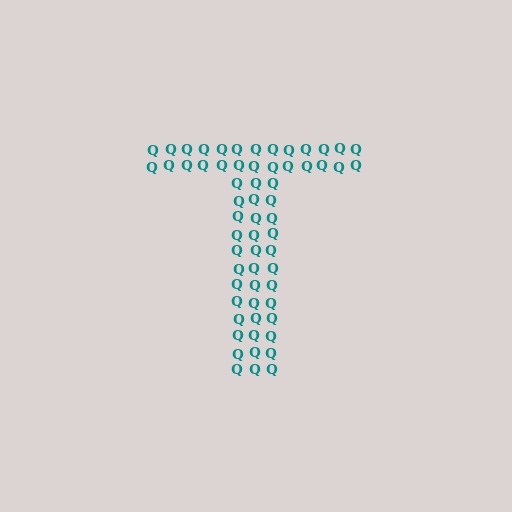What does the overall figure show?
The overall figure shows the letter T.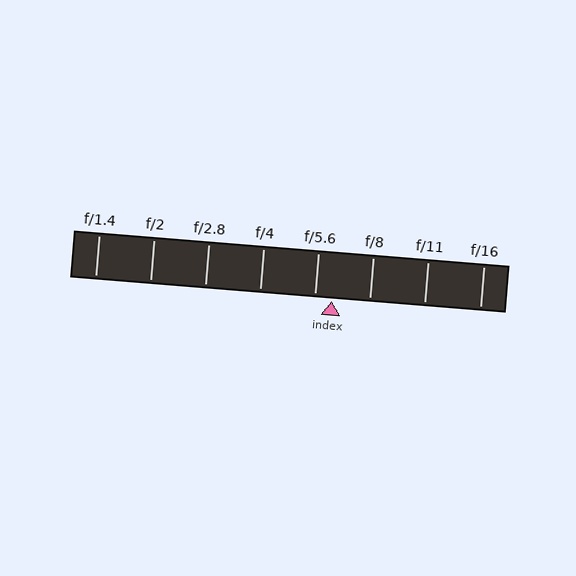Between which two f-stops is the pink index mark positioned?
The index mark is between f/5.6 and f/8.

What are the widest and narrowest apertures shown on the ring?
The widest aperture shown is f/1.4 and the narrowest is f/16.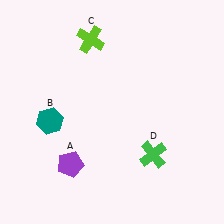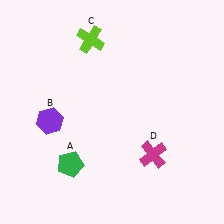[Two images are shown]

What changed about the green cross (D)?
In Image 1, D is green. In Image 2, it changed to magenta.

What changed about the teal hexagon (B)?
In Image 1, B is teal. In Image 2, it changed to purple.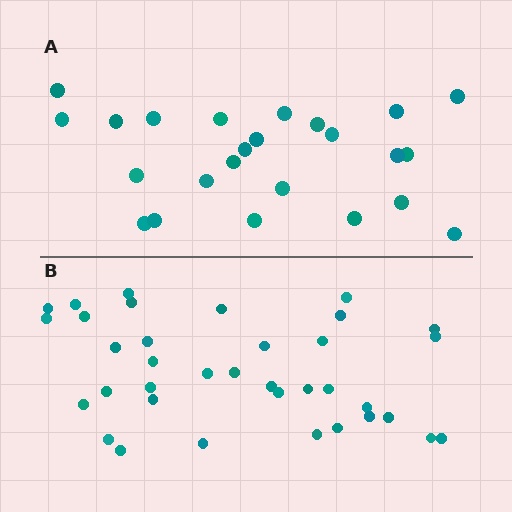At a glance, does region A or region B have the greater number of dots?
Region B (the bottom region) has more dots.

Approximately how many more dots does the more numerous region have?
Region B has roughly 12 or so more dots than region A.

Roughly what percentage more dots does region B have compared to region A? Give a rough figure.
About 50% more.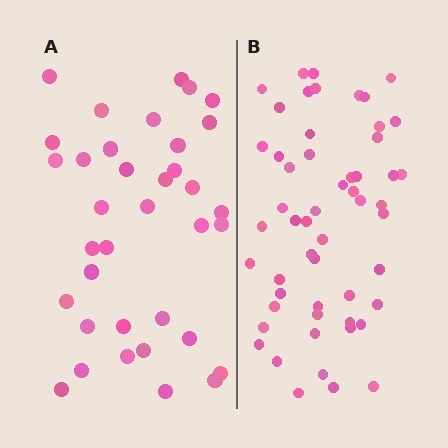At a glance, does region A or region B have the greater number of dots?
Region B (the right region) has more dots.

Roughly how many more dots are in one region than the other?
Region B has approximately 20 more dots than region A.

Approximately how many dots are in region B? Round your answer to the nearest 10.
About 50 dots. (The exact count is 54, which rounds to 50.)